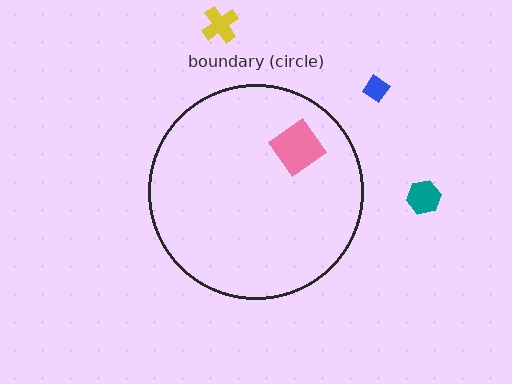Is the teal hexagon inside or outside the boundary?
Outside.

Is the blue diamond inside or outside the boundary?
Outside.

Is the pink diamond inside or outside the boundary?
Inside.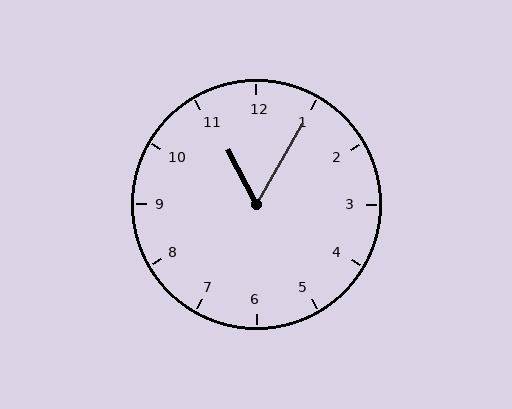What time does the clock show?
11:05.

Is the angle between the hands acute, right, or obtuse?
It is acute.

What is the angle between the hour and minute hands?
Approximately 58 degrees.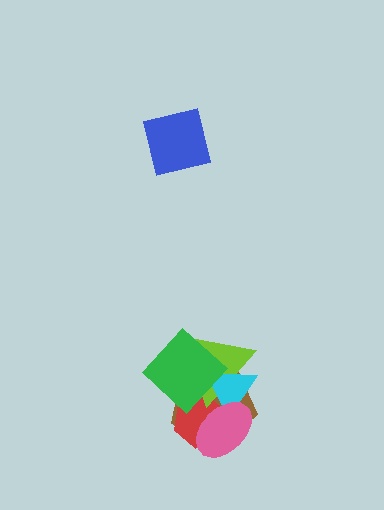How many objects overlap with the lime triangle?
5 objects overlap with the lime triangle.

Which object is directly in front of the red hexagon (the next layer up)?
The lime triangle is directly in front of the red hexagon.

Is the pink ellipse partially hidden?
No, no other shape covers it.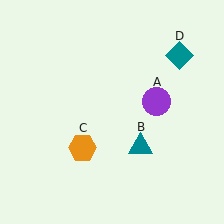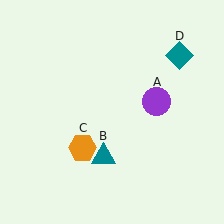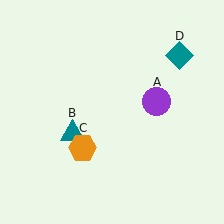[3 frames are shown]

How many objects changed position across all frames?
1 object changed position: teal triangle (object B).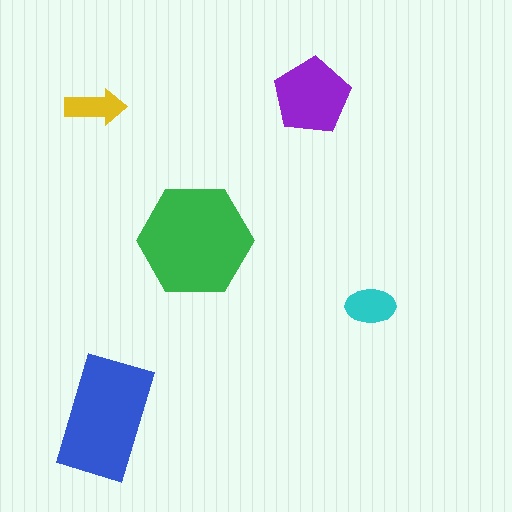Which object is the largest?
The green hexagon.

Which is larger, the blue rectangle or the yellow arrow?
The blue rectangle.